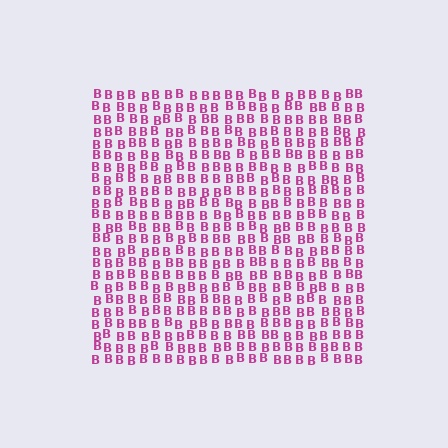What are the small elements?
The small elements are letter B's.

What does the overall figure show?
The overall figure shows a square.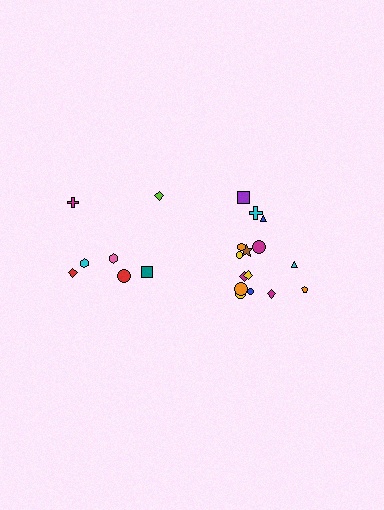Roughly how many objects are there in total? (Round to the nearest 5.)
Roughly 20 objects in total.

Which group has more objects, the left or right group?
The right group.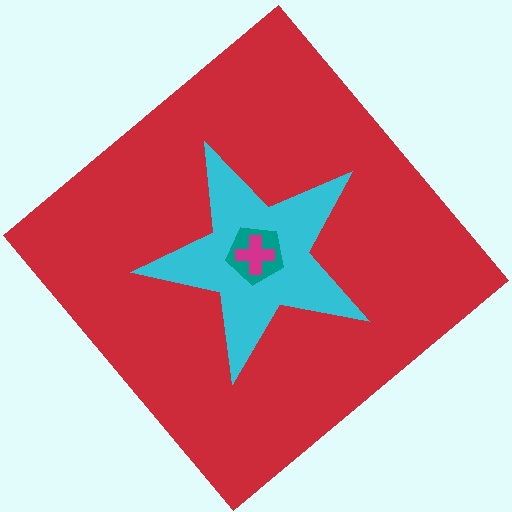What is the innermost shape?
The magenta cross.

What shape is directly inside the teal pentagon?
The magenta cross.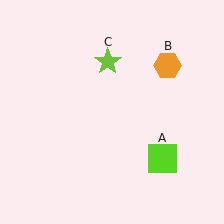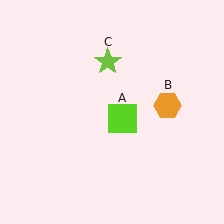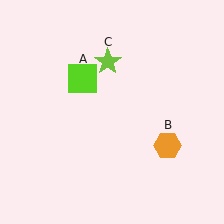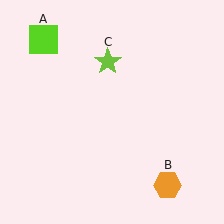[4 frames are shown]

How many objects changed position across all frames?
2 objects changed position: lime square (object A), orange hexagon (object B).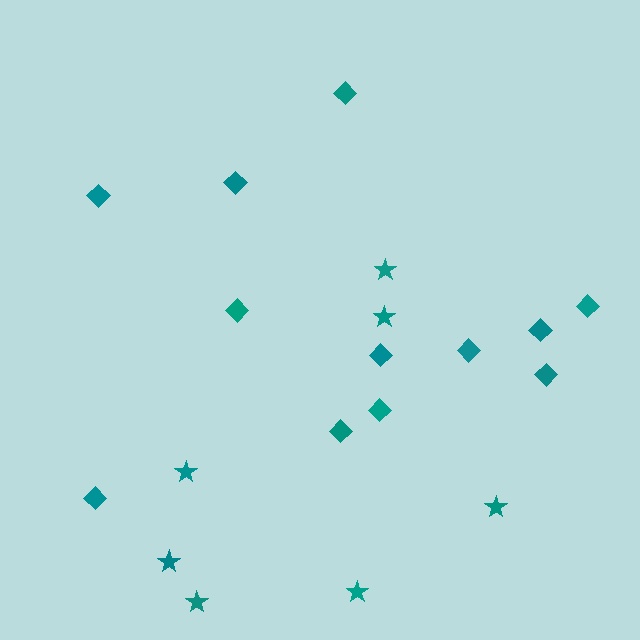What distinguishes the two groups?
There are 2 groups: one group of diamonds (12) and one group of stars (7).